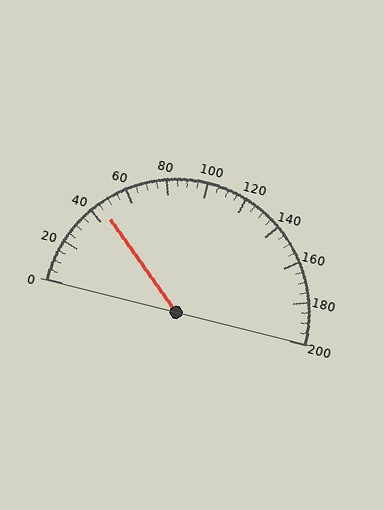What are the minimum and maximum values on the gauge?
The gauge ranges from 0 to 200.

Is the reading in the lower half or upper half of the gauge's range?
The reading is in the lower half of the range (0 to 200).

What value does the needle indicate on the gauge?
The needle indicates approximately 45.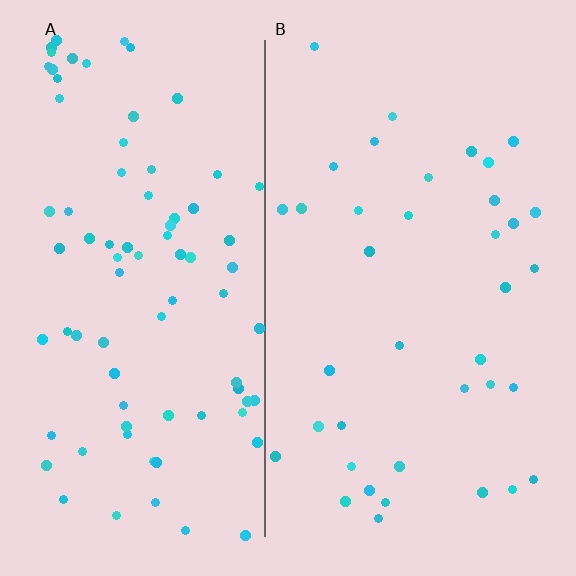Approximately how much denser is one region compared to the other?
Approximately 2.2× — region A over region B.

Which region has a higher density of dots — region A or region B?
A (the left).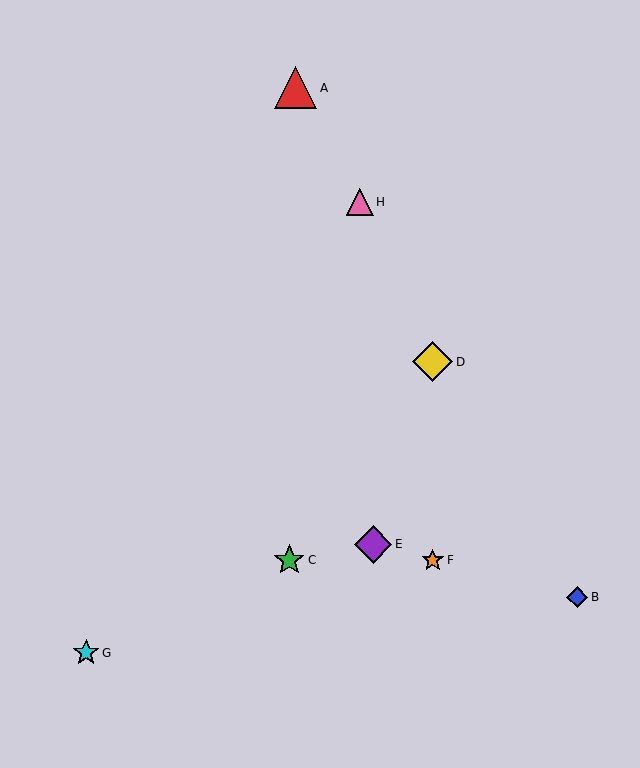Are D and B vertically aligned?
No, D is at x≈433 and B is at x≈577.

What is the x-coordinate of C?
Object C is at x≈289.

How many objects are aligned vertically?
2 objects (D, F) are aligned vertically.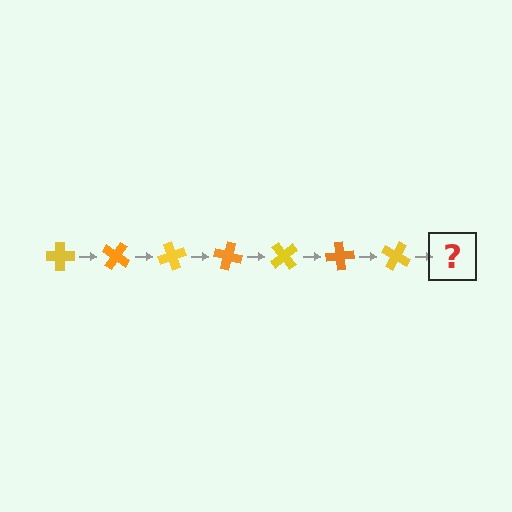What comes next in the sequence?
The next element should be an orange cross, rotated 245 degrees from the start.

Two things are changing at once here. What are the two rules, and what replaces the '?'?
The two rules are that it rotates 35 degrees each step and the color cycles through yellow and orange. The '?' should be an orange cross, rotated 245 degrees from the start.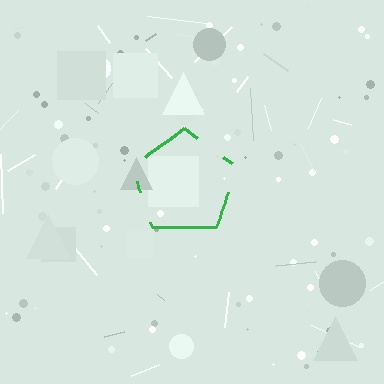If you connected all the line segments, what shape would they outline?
They would outline a pentagon.